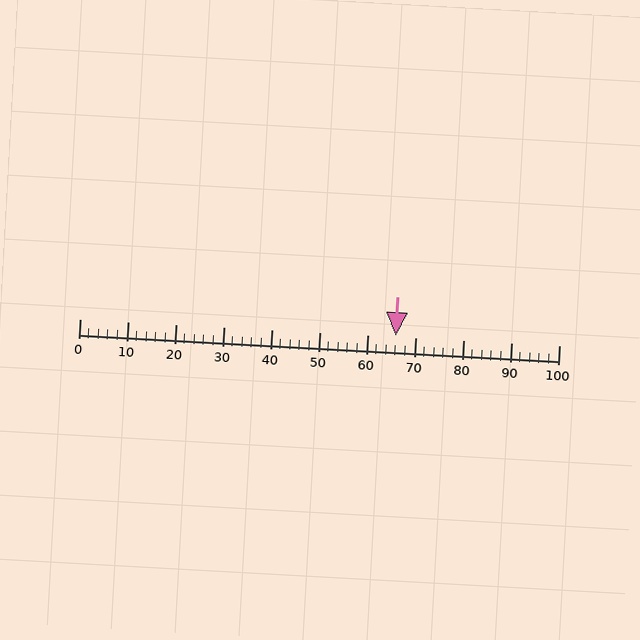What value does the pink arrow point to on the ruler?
The pink arrow points to approximately 66.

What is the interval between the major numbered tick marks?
The major tick marks are spaced 10 units apart.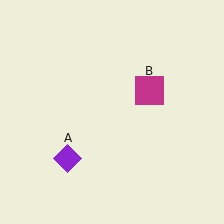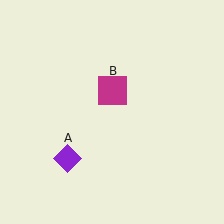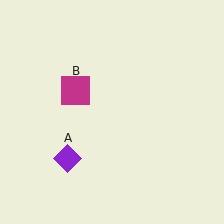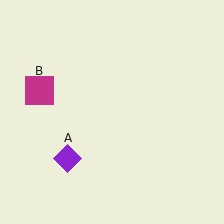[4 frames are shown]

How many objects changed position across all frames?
1 object changed position: magenta square (object B).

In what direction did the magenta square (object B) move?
The magenta square (object B) moved left.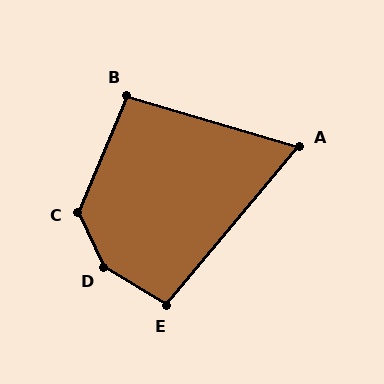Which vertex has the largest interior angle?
D, at approximately 146 degrees.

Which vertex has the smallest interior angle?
A, at approximately 66 degrees.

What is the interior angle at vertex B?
Approximately 96 degrees (obtuse).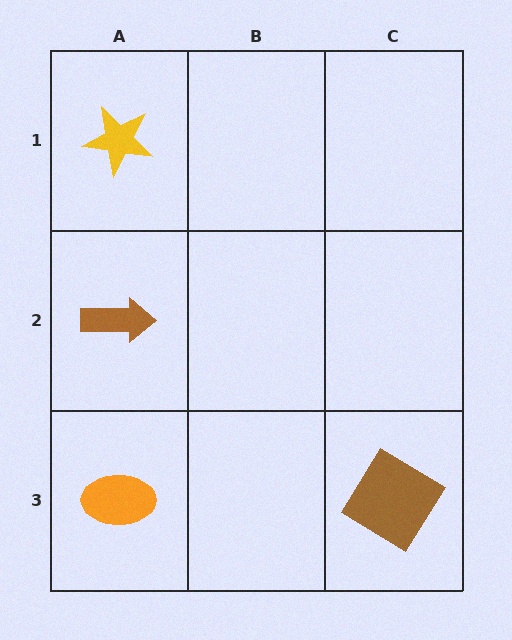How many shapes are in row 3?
2 shapes.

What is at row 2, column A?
A brown arrow.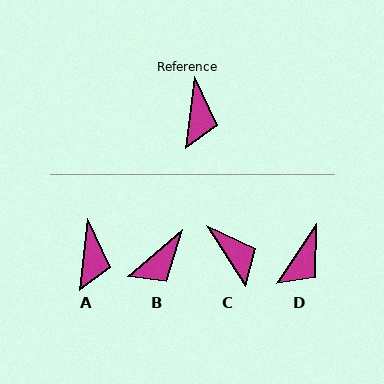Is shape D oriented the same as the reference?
No, it is off by about 26 degrees.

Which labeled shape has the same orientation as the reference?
A.